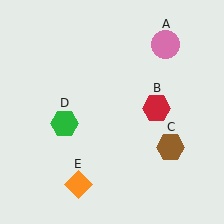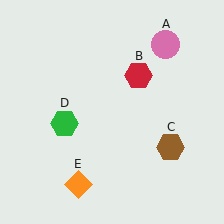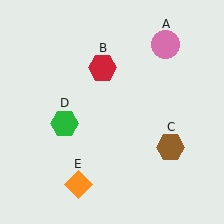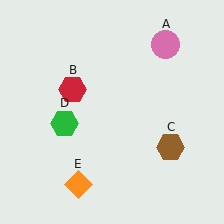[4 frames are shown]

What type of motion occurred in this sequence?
The red hexagon (object B) rotated counterclockwise around the center of the scene.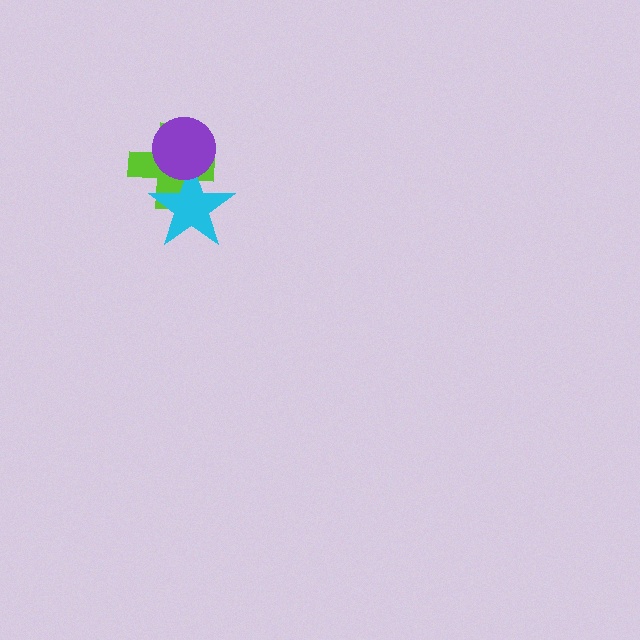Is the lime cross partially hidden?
Yes, it is partially covered by another shape.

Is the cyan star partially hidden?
Yes, it is partially covered by another shape.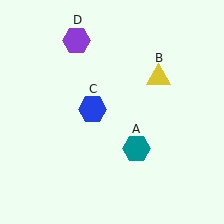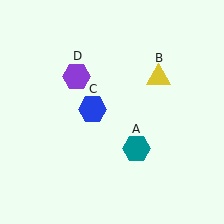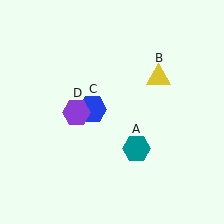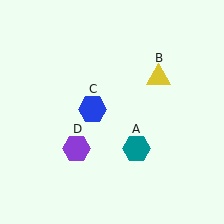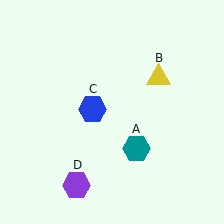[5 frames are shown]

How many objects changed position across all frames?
1 object changed position: purple hexagon (object D).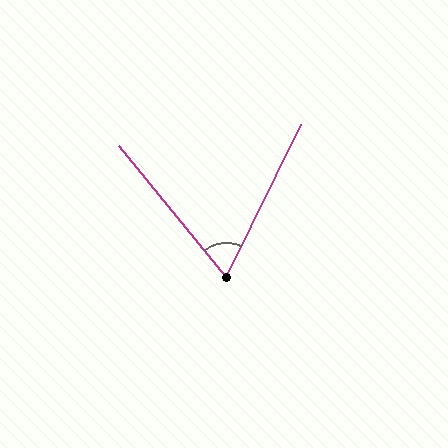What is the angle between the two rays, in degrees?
Approximately 66 degrees.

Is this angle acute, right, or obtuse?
It is acute.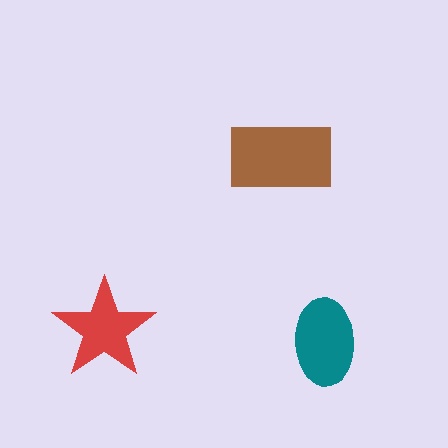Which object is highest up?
The brown rectangle is topmost.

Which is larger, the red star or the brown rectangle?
The brown rectangle.